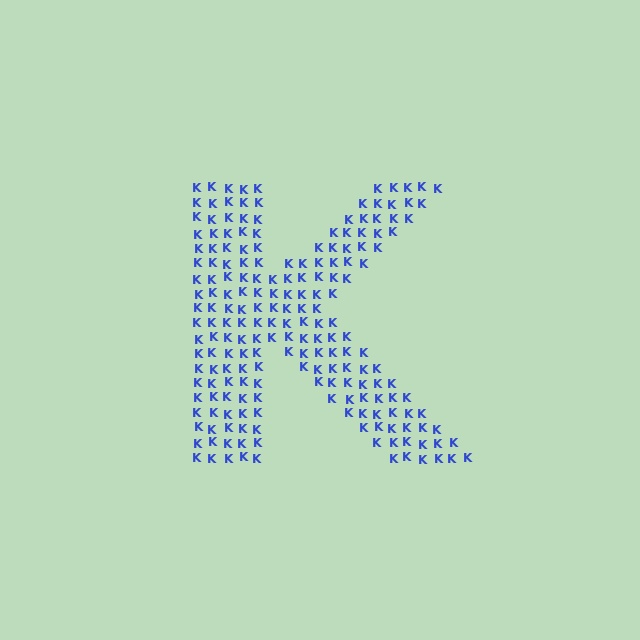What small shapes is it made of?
It is made of small letter K's.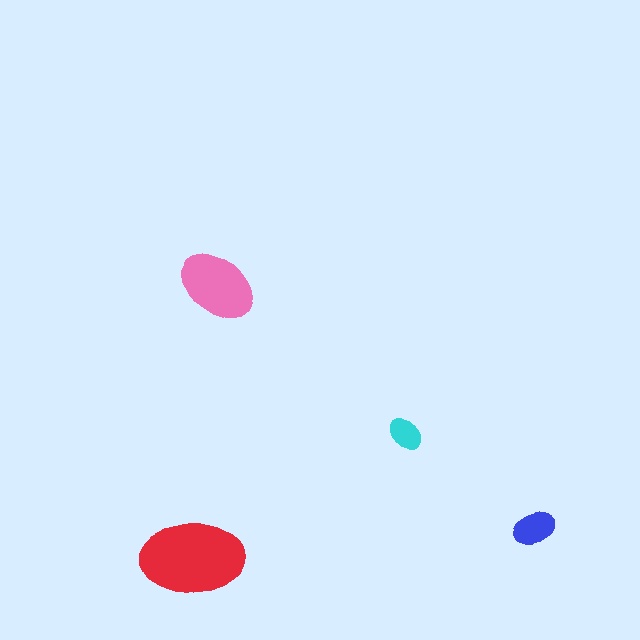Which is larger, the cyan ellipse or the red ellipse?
The red one.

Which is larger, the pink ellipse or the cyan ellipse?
The pink one.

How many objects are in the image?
There are 4 objects in the image.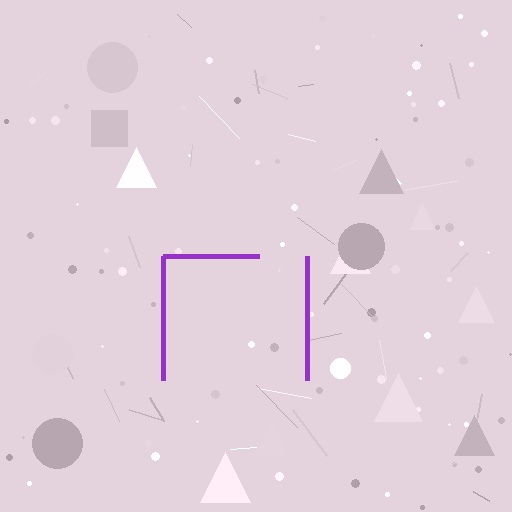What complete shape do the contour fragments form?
The contour fragments form a square.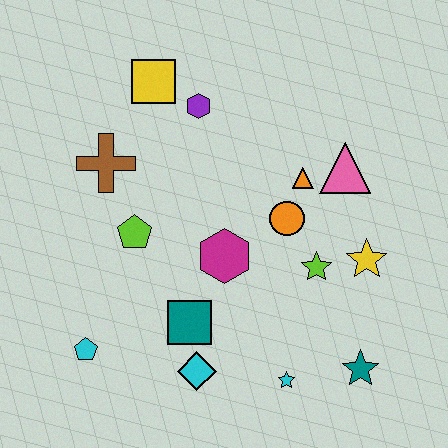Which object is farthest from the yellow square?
The teal star is farthest from the yellow square.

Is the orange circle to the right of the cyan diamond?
Yes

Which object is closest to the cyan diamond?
The teal square is closest to the cyan diamond.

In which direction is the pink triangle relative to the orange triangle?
The pink triangle is to the right of the orange triangle.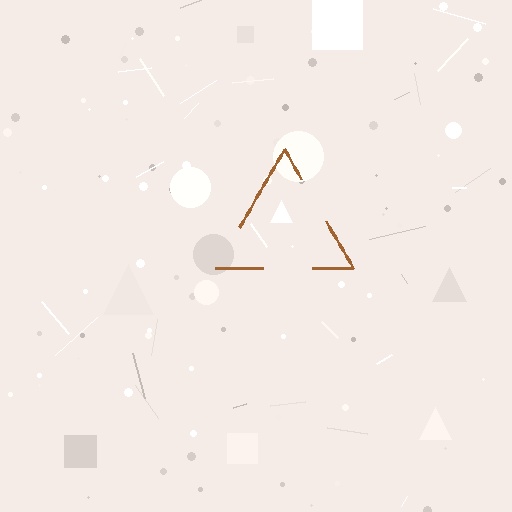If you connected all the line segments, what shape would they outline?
They would outline a triangle.